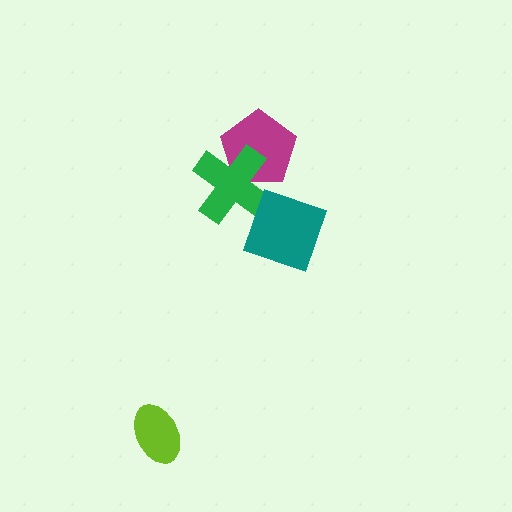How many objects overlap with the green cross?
1 object overlaps with the green cross.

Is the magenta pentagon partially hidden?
Yes, it is partially covered by another shape.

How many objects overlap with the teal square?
0 objects overlap with the teal square.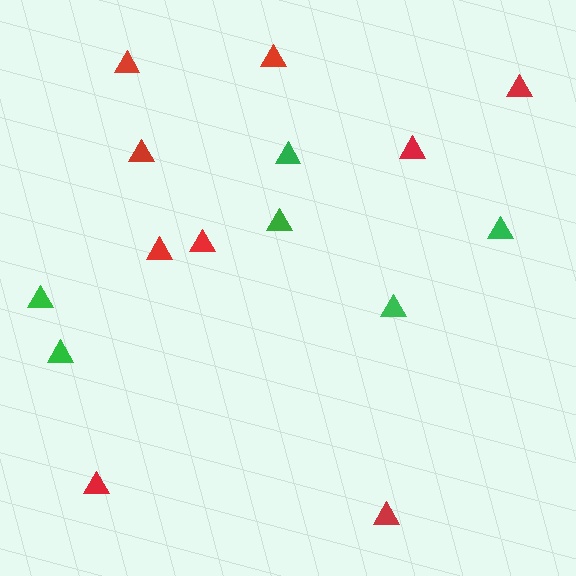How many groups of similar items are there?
There are 2 groups: one group of red triangles (9) and one group of green triangles (6).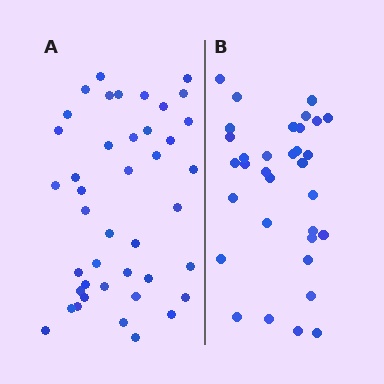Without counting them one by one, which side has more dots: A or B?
Region A (the left region) has more dots.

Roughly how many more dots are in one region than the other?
Region A has roughly 8 or so more dots than region B.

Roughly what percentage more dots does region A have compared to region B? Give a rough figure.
About 25% more.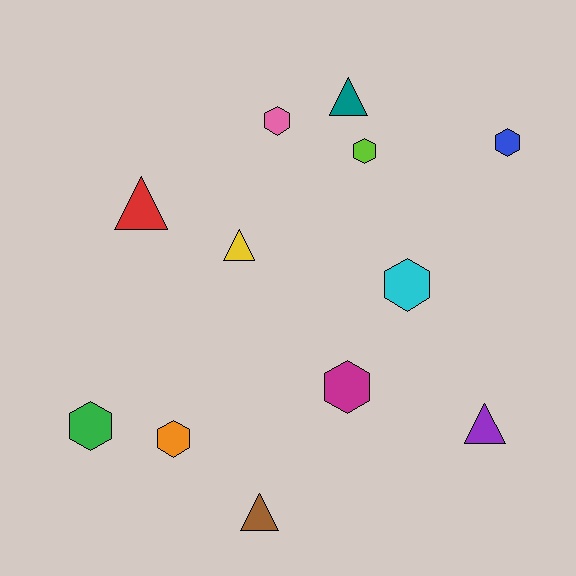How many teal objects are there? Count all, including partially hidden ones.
There is 1 teal object.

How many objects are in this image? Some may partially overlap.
There are 12 objects.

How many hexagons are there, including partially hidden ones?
There are 7 hexagons.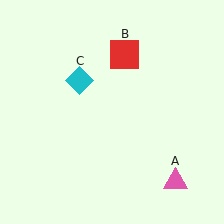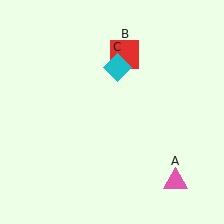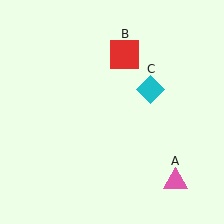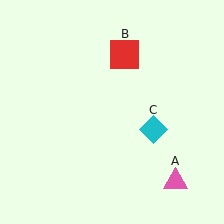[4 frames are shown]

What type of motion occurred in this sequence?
The cyan diamond (object C) rotated clockwise around the center of the scene.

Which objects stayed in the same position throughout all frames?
Pink triangle (object A) and red square (object B) remained stationary.